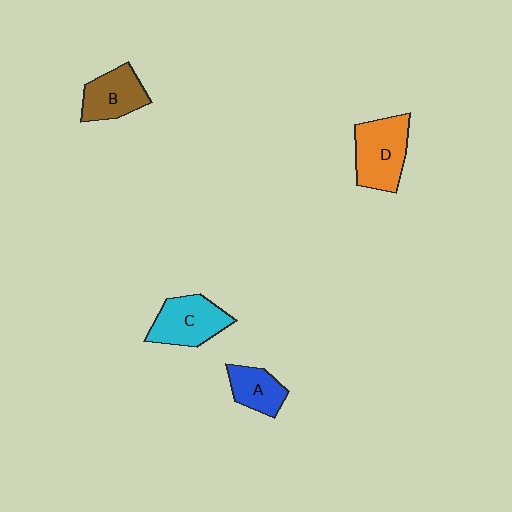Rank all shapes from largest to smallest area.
From largest to smallest: D (orange), C (cyan), B (brown), A (blue).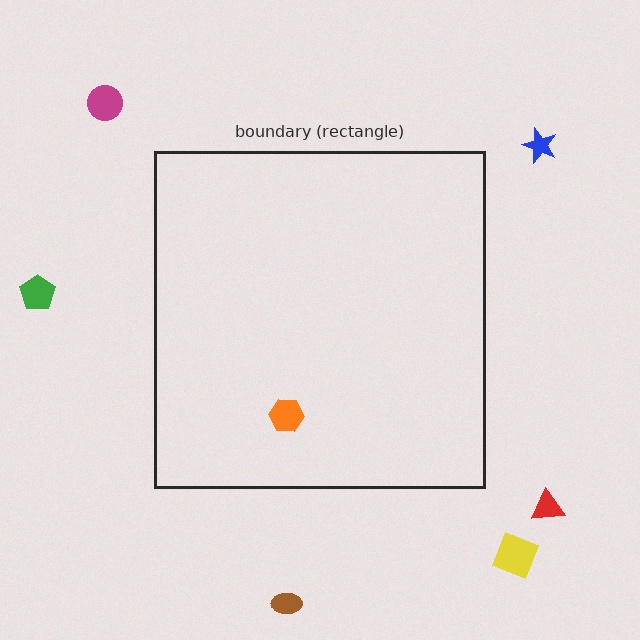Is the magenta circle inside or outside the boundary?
Outside.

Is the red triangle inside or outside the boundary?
Outside.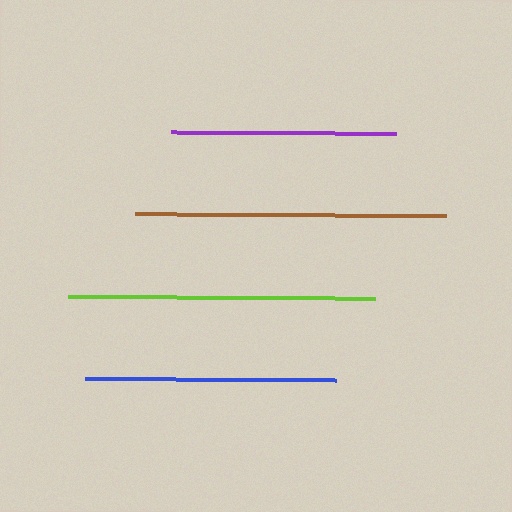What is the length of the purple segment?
The purple segment is approximately 224 pixels long.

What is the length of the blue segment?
The blue segment is approximately 251 pixels long.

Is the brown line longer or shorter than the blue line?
The brown line is longer than the blue line.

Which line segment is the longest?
The brown line is the longest at approximately 311 pixels.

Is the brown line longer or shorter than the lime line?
The brown line is longer than the lime line.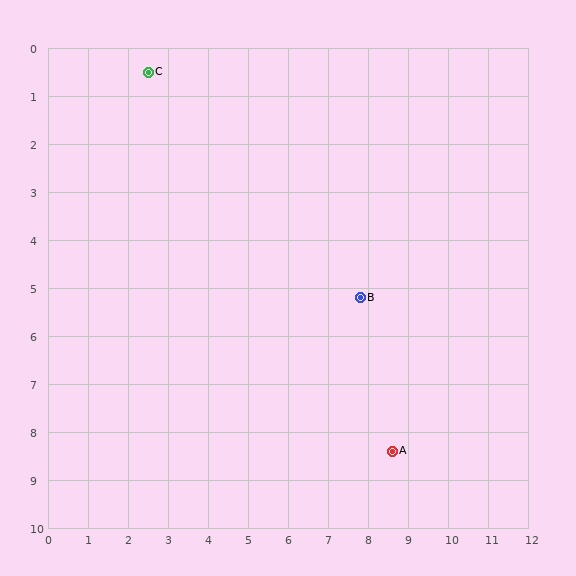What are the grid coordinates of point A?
Point A is at approximately (8.6, 8.4).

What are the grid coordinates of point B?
Point B is at approximately (7.8, 5.2).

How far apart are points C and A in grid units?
Points C and A are about 10.0 grid units apart.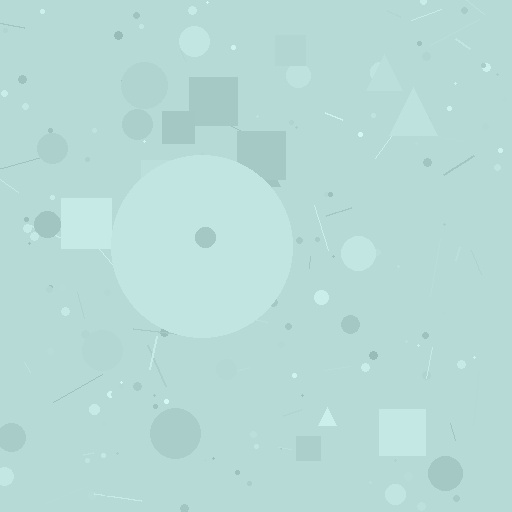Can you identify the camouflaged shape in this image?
The camouflaged shape is a circle.